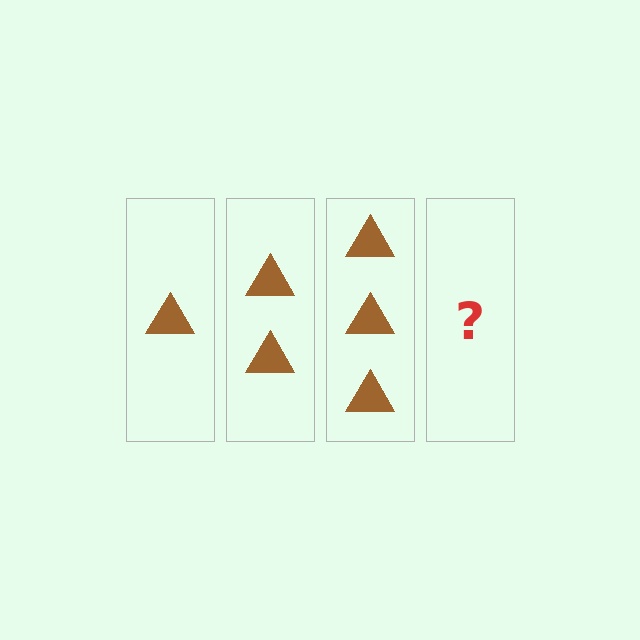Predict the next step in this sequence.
The next step is 4 triangles.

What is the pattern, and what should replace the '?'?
The pattern is that each step adds one more triangle. The '?' should be 4 triangles.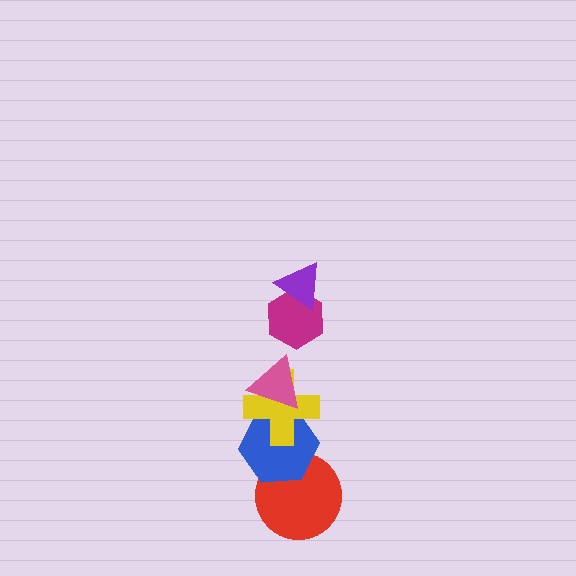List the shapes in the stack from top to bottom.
From top to bottom: the purple triangle, the magenta hexagon, the pink triangle, the yellow cross, the blue hexagon, the red circle.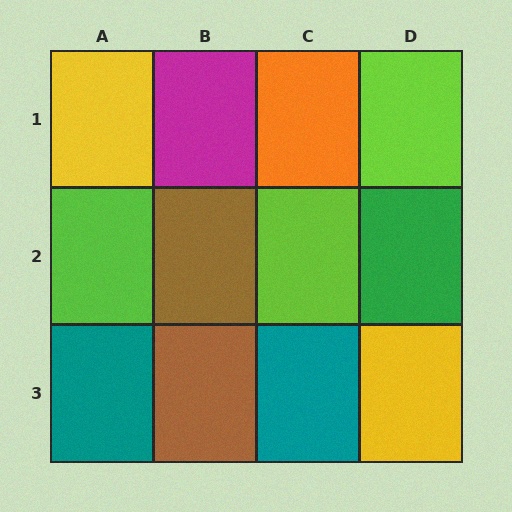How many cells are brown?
2 cells are brown.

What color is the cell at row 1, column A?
Yellow.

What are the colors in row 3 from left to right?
Teal, brown, teal, yellow.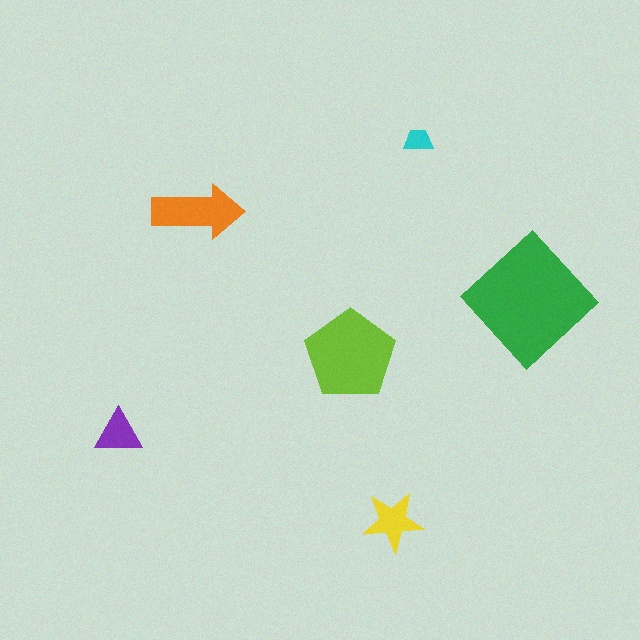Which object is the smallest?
The cyan trapezoid.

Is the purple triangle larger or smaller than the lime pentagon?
Smaller.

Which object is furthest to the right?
The green diamond is rightmost.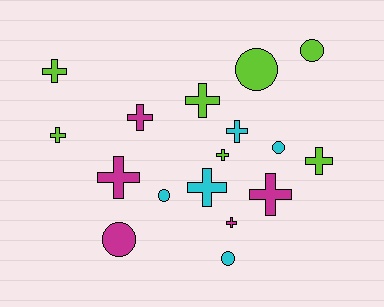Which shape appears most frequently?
Cross, with 11 objects.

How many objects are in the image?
There are 17 objects.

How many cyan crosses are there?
There are 2 cyan crosses.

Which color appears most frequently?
Lime, with 7 objects.